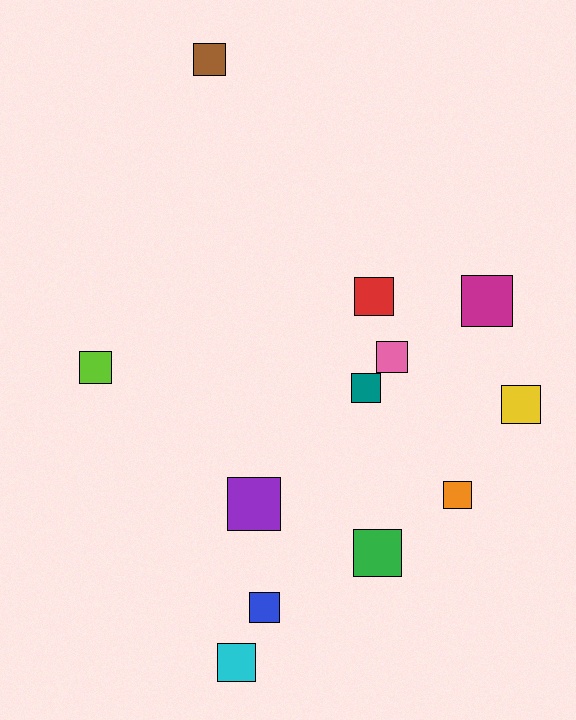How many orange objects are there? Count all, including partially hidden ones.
There is 1 orange object.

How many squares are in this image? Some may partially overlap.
There are 12 squares.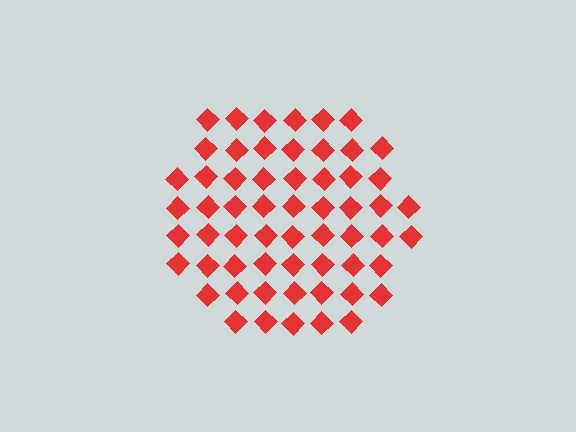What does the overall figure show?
The overall figure shows a hexagon.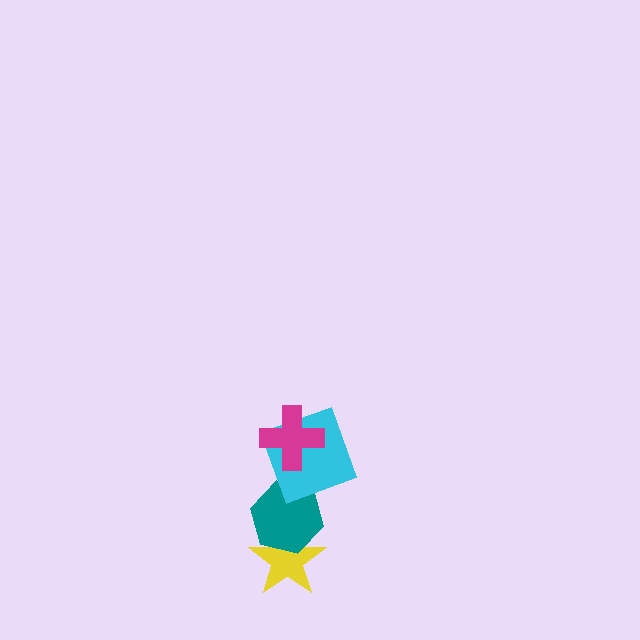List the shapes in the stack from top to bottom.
From top to bottom: the magenta cross, the cyan square, the teal hexagon, the yellow star.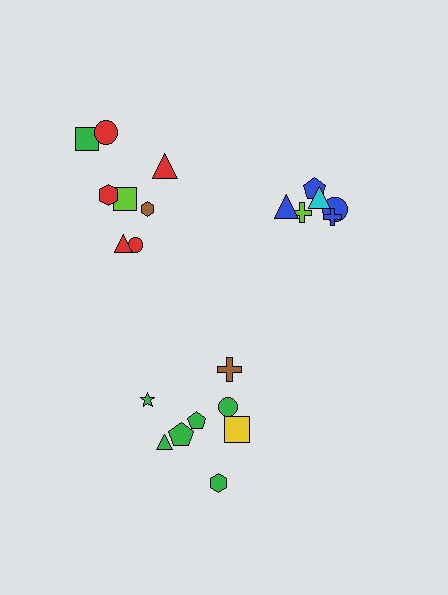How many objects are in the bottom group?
There are 8 objects.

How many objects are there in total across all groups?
There are 22 objects.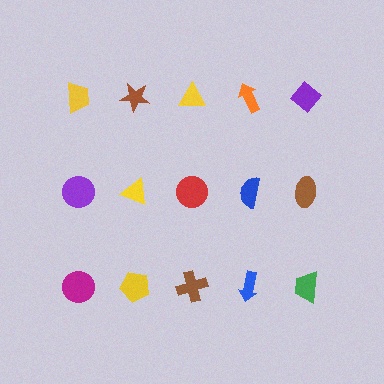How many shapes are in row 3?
5 shapes.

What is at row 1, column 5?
A purple diamond.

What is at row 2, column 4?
A blue semicircle.